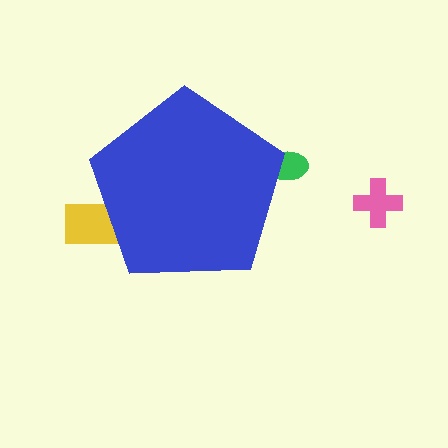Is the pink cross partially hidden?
No, the pink cross is fully visible.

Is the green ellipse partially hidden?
Yes, the green ellipse is partially hidden behind the blue pentagon.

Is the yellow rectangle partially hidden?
Yes, the yellow rectangle is partially hidden behind the blue pentagon.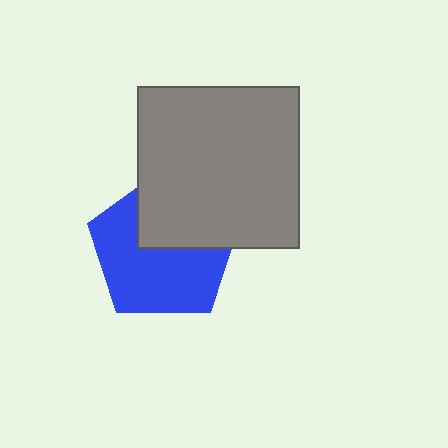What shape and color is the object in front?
The object in front is a gray square.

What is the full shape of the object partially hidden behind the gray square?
The partially hidden object is a blue pentagon.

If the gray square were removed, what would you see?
You would see the complete blue pentagon.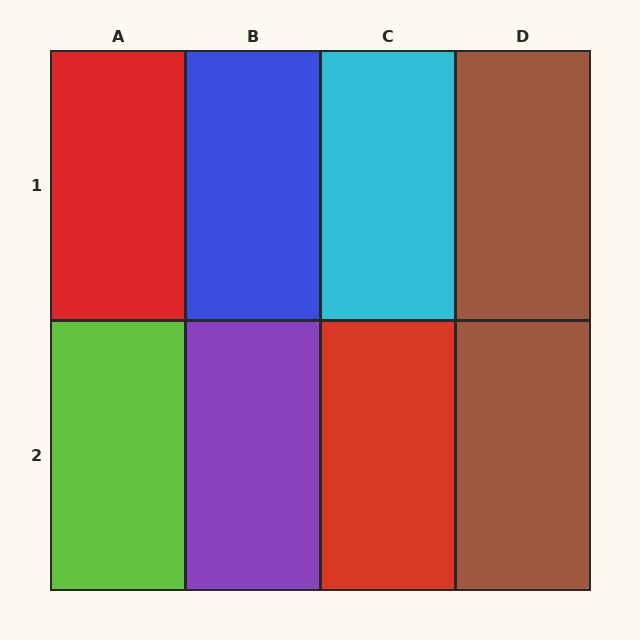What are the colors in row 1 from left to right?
Red, blue, cyan, brown.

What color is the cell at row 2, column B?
Purple.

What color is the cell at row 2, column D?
Brown.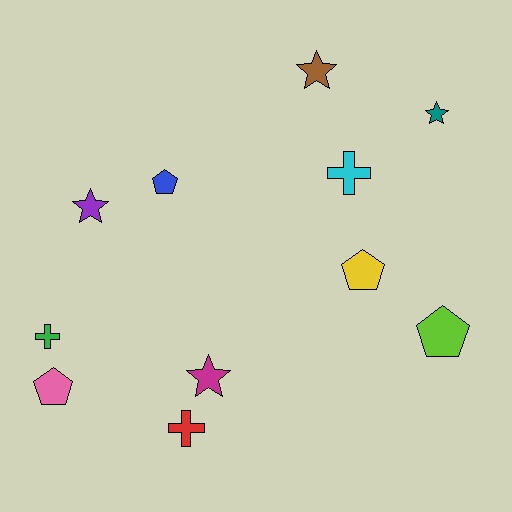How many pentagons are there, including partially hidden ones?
There are 4 pentagons.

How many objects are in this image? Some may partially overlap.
There are 11 objects.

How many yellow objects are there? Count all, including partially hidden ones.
There is 1 yellow object.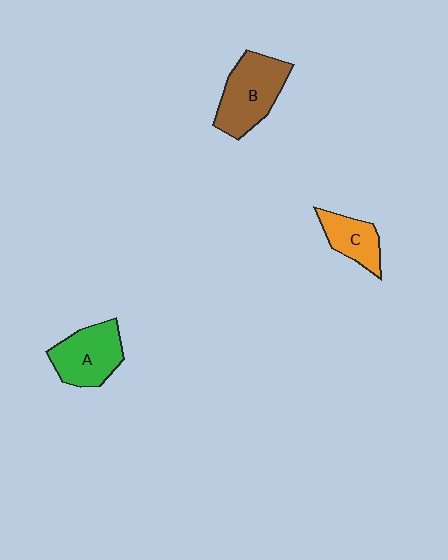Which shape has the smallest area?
Shape C (orange).